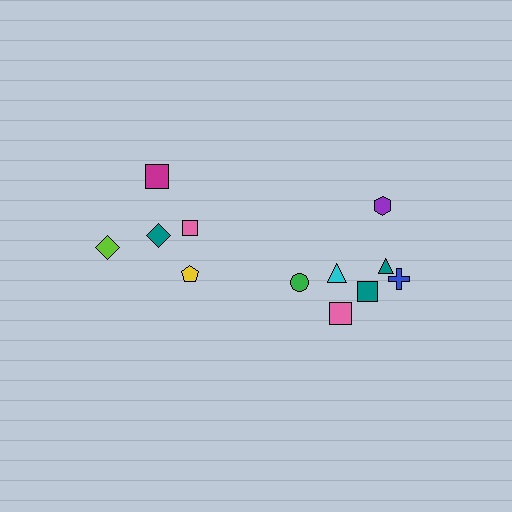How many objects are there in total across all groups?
There are 12 objects.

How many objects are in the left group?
There are 5 objects.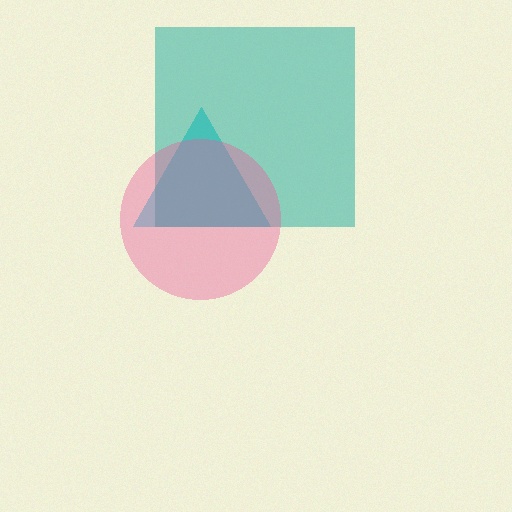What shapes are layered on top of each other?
The layered shapes are: a cyan triangle, a teal square, a pink circle.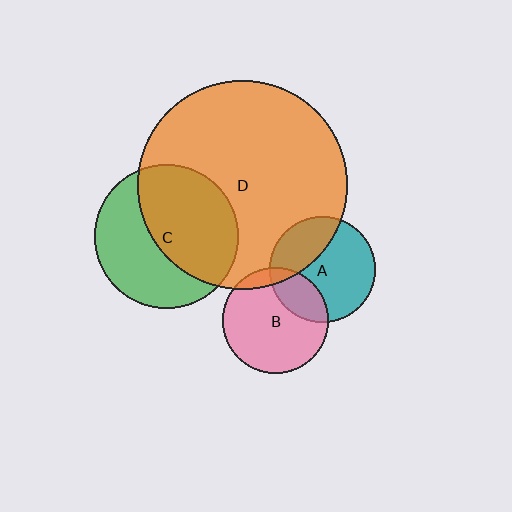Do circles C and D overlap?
Yes.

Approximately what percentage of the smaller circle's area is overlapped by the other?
Approximately 55%.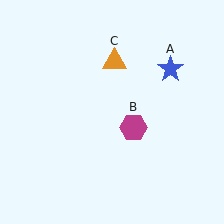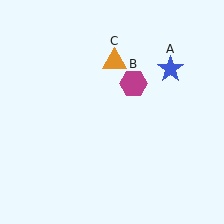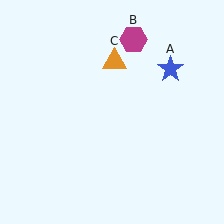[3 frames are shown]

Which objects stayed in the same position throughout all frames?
Blue star (object A) and orange triangle (object C) remained stationary.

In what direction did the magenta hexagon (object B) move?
The magenta hexagon (object B) moved up.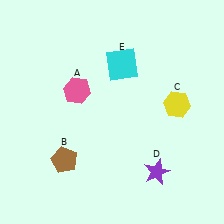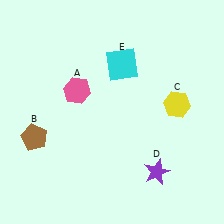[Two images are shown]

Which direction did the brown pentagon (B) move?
The brown pentagon (B) moved left.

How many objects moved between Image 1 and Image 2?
1 object moved between the two images.